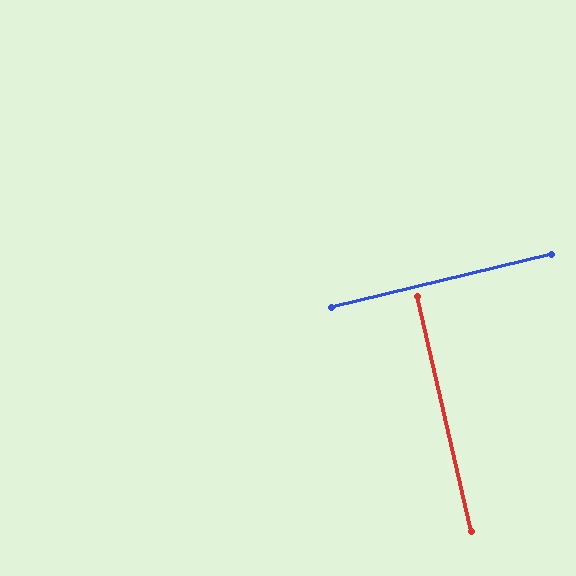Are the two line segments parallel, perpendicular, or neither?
Perpendicular — they meet at approximately 89°.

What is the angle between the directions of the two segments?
Approximately 89 degrees.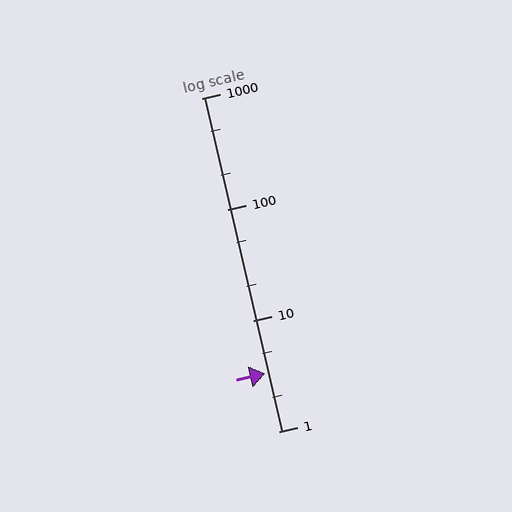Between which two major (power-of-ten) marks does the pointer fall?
The pointer is between 1 and 10.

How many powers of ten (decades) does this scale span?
The scale spans 3 decades, from 1 to 1000.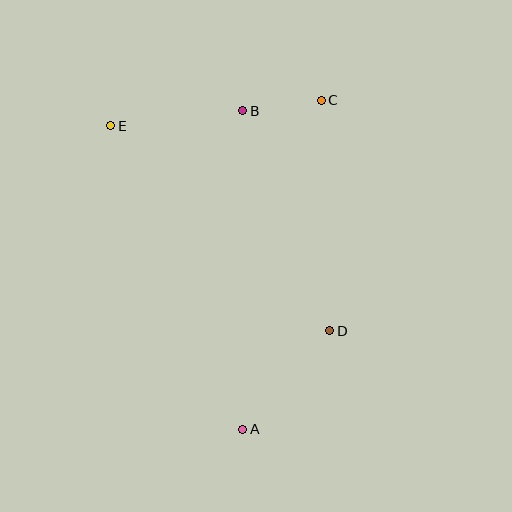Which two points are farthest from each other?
Points A and C are farthest from each other.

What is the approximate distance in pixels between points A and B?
The distance between A and B is approximately 318 pixels.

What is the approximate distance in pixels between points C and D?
The distance between C and D is approximately 231 pixels.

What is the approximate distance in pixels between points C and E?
The distance between C and E is approximately 212 pixels.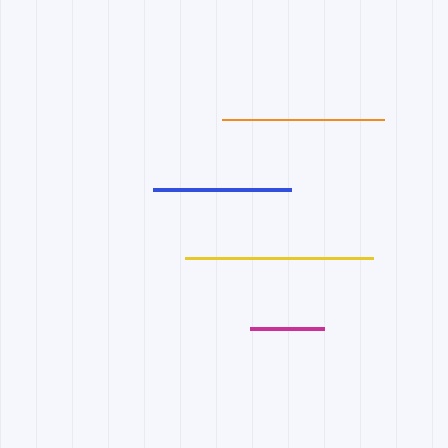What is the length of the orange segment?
The orange segment is approximately 161 pixels long.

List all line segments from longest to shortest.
From longest to shortest: yellow, orange, blue, magenta.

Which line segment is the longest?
The yellow line is the longest at approximately 188 pixels.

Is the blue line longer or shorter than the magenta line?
The blue line is longer than the magenta line.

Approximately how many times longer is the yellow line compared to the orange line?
The yellow line is approximately 1.2 times the length of the orange line.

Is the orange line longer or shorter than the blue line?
The orange line is longer than the blue line.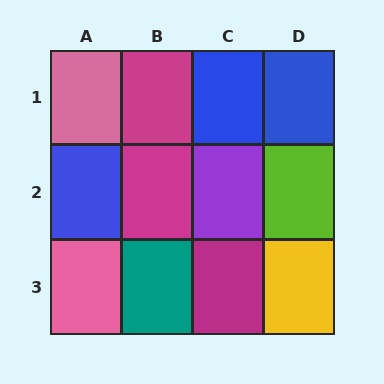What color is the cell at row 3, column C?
Magenta.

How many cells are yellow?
1 cell is yellow.